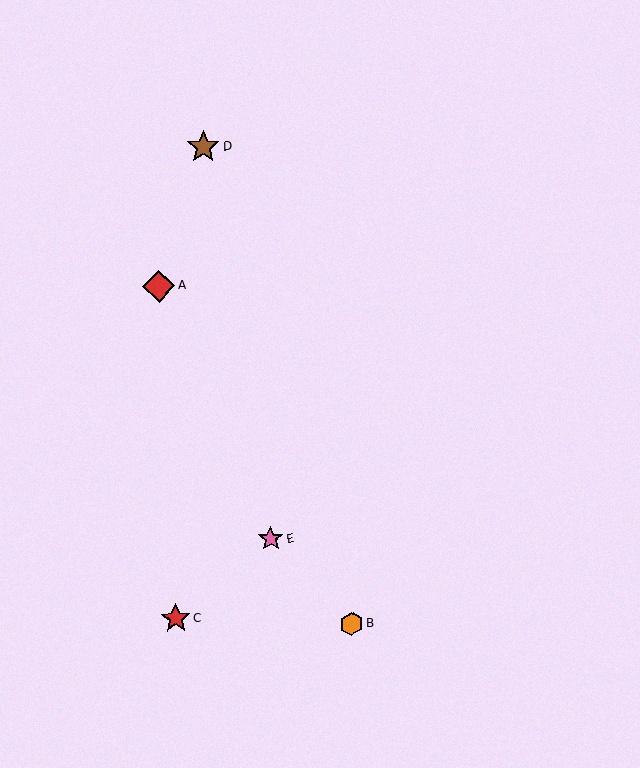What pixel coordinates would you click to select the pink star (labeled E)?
Click at (271, 538) to select the pink star E.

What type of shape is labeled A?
Shape A is a red diamond.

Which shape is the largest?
The brown star (labeled D) is the largest.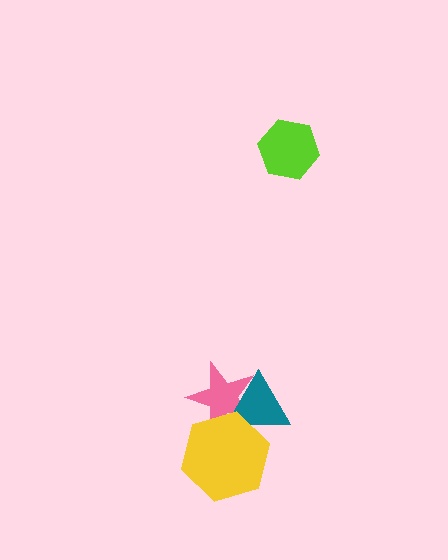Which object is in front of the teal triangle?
The yellow hexagon is in front of the teal triangle.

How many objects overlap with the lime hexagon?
0 objects overlap with the lime hexagon.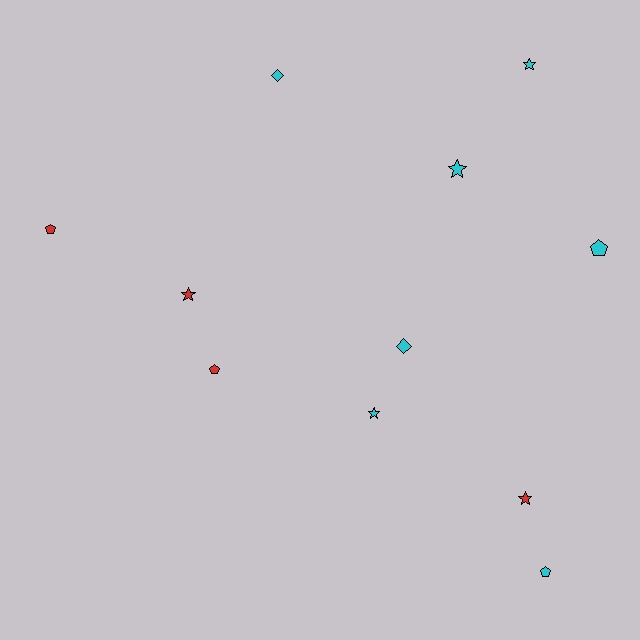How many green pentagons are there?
There are no green pentagons.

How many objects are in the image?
There are 11 objects.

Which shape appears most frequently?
Star, with 5 objects.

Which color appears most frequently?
Cyan, with 7 objects.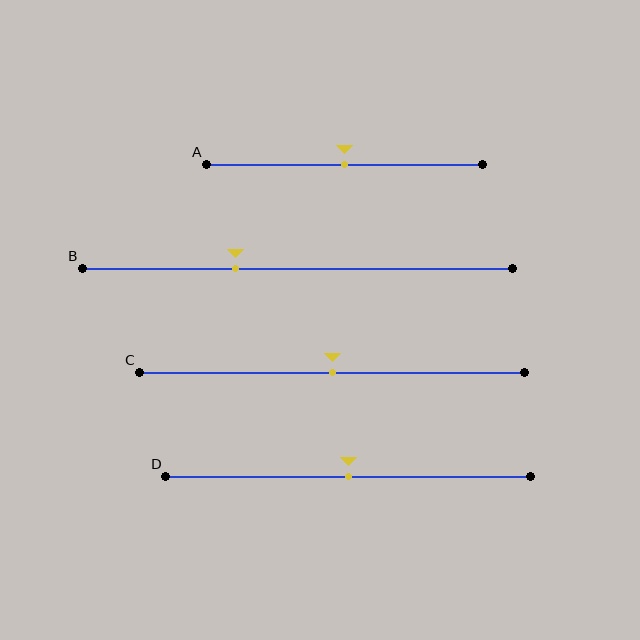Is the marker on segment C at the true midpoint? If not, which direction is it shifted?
Yes, the marker on segment C is at the true midpoint.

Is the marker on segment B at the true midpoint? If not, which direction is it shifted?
No, the marker on segment B is shifted to the left by about 15% of the segment length.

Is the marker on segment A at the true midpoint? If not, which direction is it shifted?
Yes, the marker on segment A is at the true midpoint.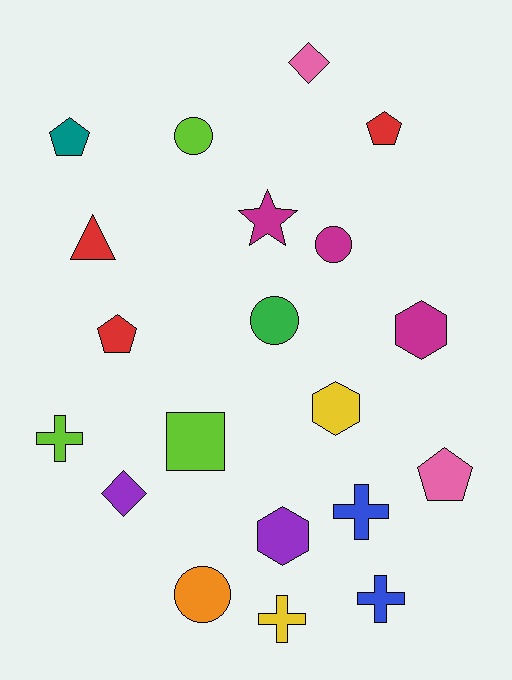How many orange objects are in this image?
There is 1 orange object.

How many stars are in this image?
There is 1 star.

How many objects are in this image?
There are 20 objects.